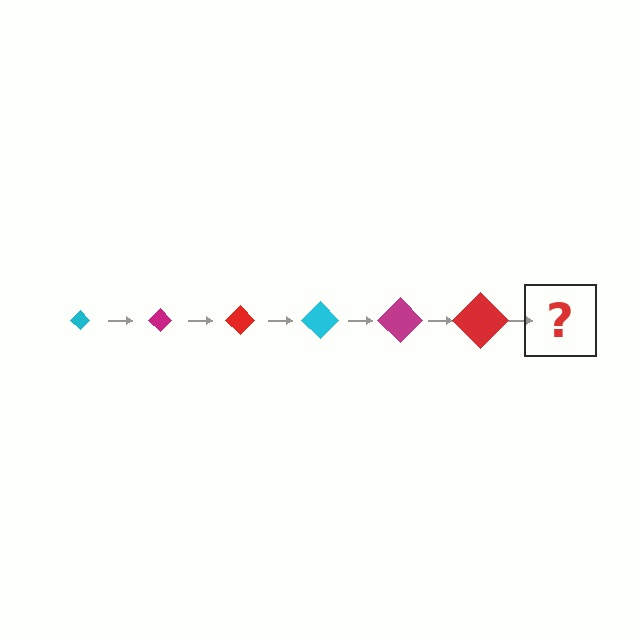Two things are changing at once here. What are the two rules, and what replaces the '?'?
The two rules are that the diamond grows larger each step and the color cycles through cyan, magenta, and red. The '?' should be a cyan diamond, larger than the previous one.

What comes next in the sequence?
The next element should be a cyan diamond, larger than the previous one.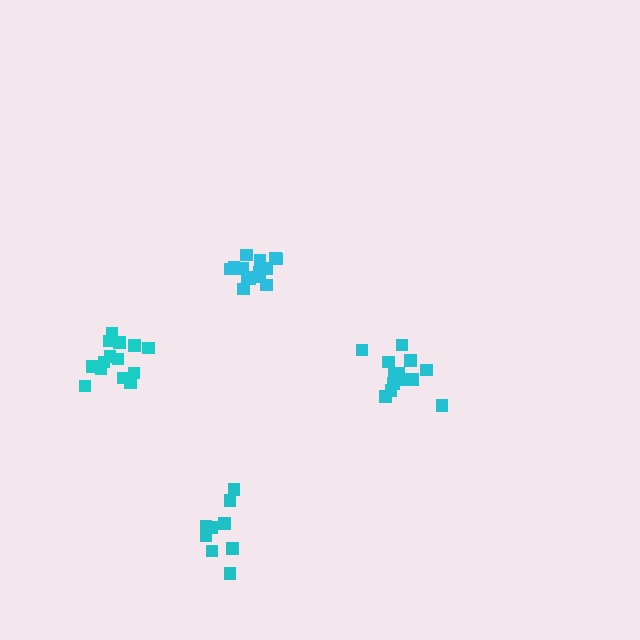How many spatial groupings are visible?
There are 4 spatial groupings.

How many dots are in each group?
Group 1: 14 dots, Group 2: 14 dots, Group 3: 9 dots, Group 4: 13 dots (50 total).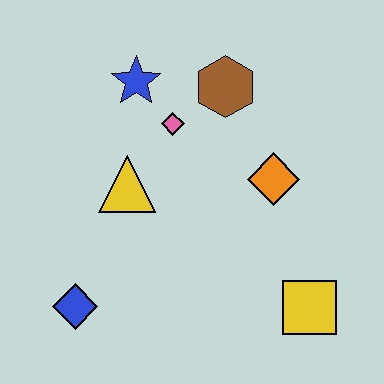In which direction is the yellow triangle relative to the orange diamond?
The yellow triangle is to the left of the orange diamond.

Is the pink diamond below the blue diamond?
No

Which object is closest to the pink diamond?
The blue star is closest to the pink diamond.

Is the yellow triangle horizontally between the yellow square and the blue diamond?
Yes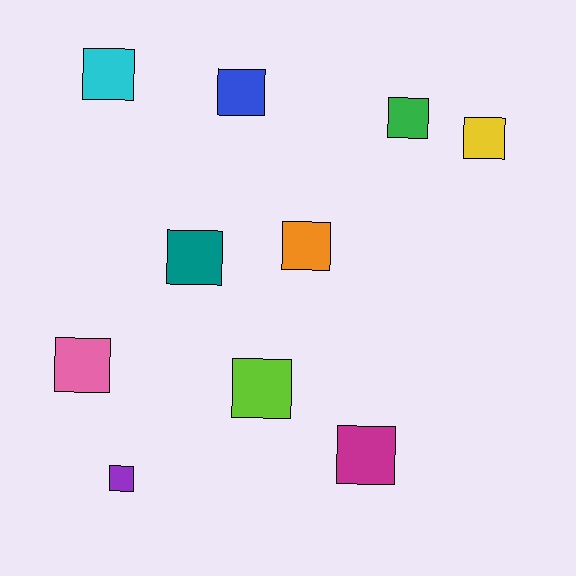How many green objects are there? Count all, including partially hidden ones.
There is 1 green object.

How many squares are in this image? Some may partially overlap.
There are 10 squares.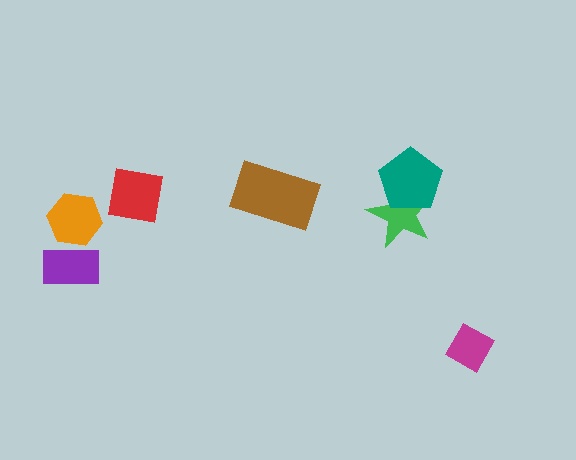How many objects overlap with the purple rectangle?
1 object overlaps with the purple rectangle.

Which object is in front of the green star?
The teal pentagon is in front of the green star.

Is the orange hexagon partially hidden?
Yes, it is partially covered by another shape.